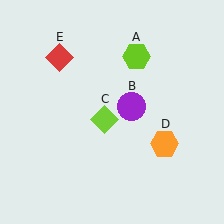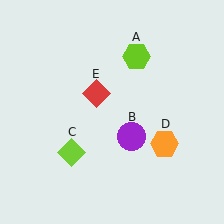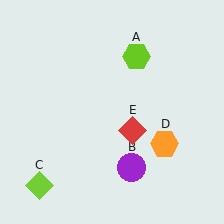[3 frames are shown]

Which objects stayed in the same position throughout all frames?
Lime hexagon (object A) and orange hexagon (object D) remained stationary.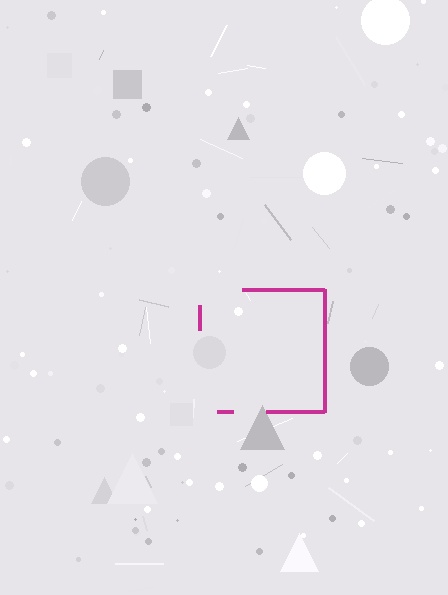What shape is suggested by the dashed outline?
The dashed outline suggests a square.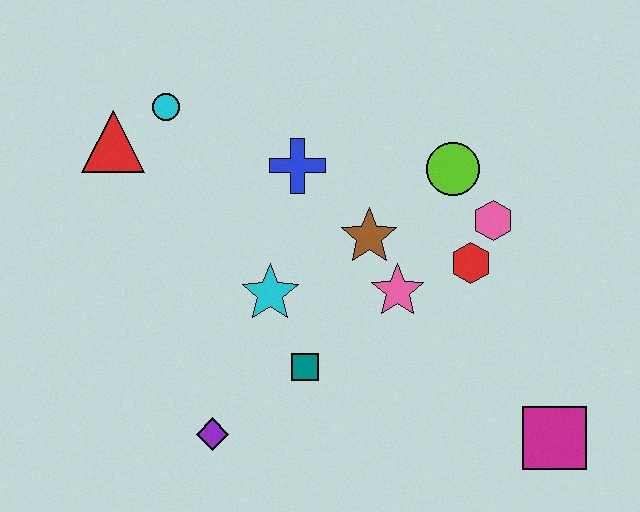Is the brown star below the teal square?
No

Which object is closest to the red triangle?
The cyan circle is closest to the red triangle.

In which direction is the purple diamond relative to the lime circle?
The purple diamond is below the lime circle.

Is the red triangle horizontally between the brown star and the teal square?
No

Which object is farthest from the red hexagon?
The red triangle is farthest from the red hexagon.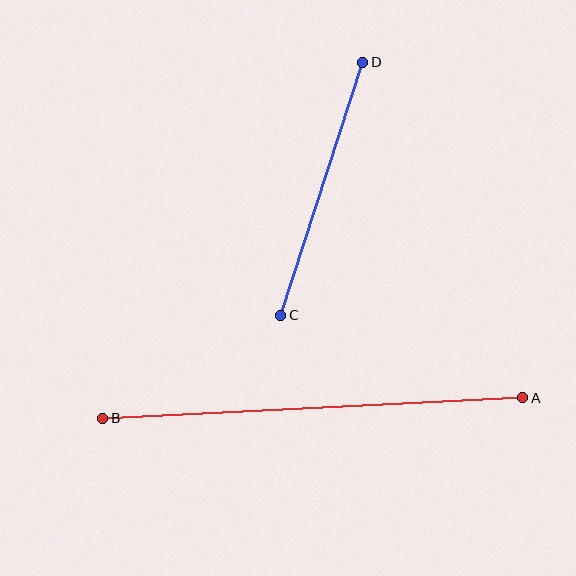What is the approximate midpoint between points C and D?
The midpoint is at approximately (322, 189) pixels.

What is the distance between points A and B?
The distance is approximately 421 pixels.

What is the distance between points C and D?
The distance is approximately 266 pixels.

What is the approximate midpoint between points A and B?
The midpoint is at approximately (313, 408) pixels.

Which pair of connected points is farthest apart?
Points A and B are farthest apart.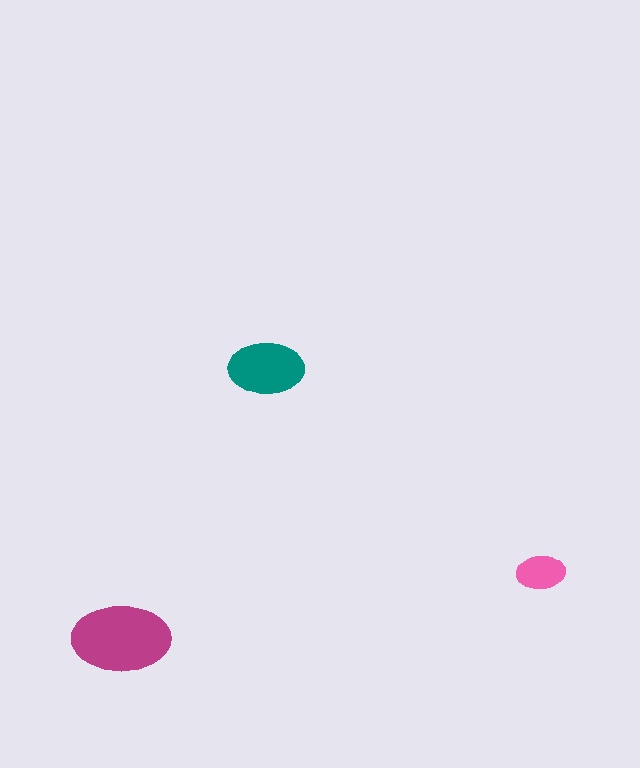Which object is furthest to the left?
The magenta ellipse is leftmost.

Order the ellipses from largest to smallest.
the magenta one, the teal one, the pink one.